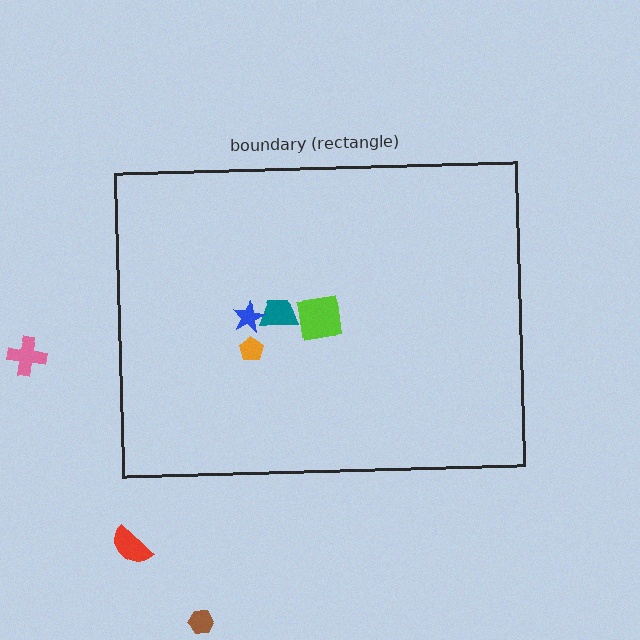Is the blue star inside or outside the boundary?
Inside.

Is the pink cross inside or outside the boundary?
Outside.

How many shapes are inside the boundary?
4 inside, 3 outside.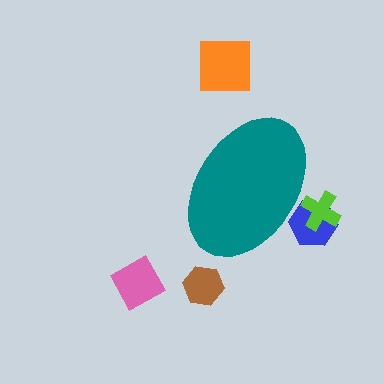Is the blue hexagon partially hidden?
Yes, the blue hexagon is partially hidden behind the teal ellipse.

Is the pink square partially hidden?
No, the pink square is fully visible.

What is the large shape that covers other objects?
A teal ellipse.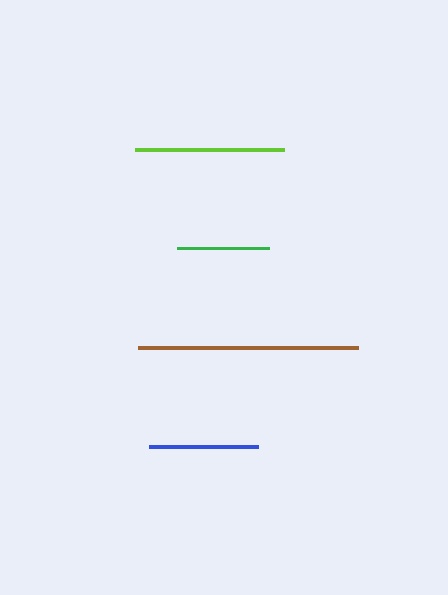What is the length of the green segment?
The green segment is approximately 92 pixels long.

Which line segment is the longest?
The brown line is the longest at approximately 220 pixels.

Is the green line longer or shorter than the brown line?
The brown line is longer than the green line.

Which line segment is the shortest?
The green line is the shortest at approximately 92 pixels.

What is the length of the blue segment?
The blue segment is approximately 109 pixels long.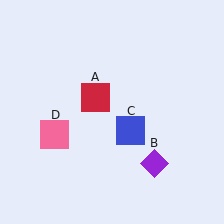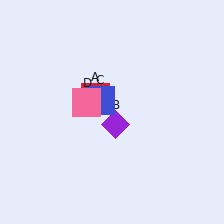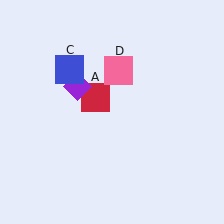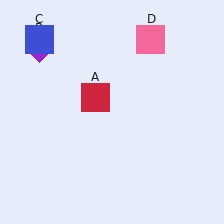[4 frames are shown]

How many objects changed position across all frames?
3 objects changed position: purple diamond (object B), blue square (object C), pink square (object D).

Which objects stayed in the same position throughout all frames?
Red square (object A) remained stationary.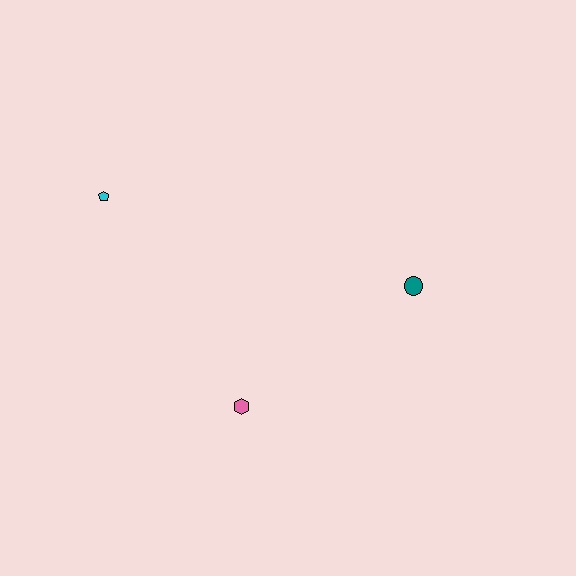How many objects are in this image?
There are 3 objects.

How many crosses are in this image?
There are no crosses.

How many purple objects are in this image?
There are no purple objects.